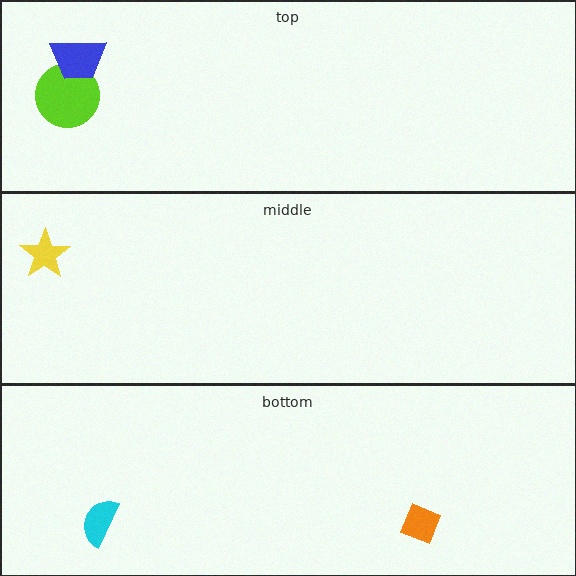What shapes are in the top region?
The lime circle, the blue trapezoid.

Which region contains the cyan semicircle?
The bottom region.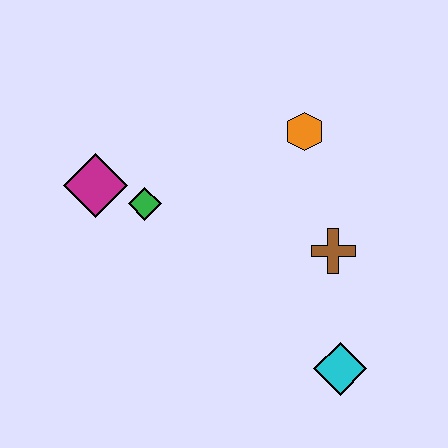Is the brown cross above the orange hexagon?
No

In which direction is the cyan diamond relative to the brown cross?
The cyan diamond is below the brown cross.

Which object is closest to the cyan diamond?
The brown cross is closest to the cyan diamond.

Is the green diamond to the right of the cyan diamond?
No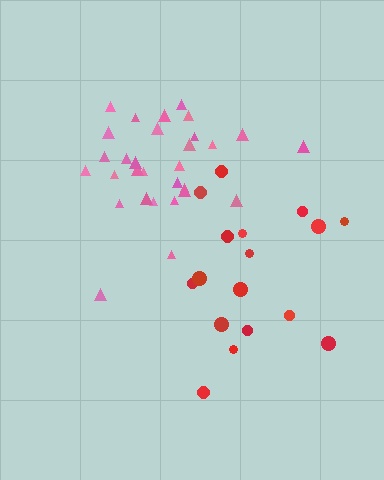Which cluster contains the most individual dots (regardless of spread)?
Pink (31).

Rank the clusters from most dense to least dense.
pink, red.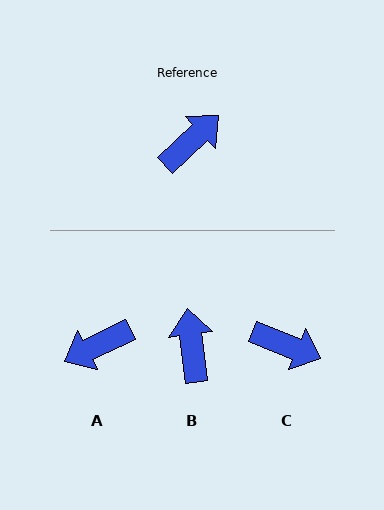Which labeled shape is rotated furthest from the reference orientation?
A, about 163 degrees away.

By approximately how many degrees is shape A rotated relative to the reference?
Approximately 163 degrees counter-clockwise.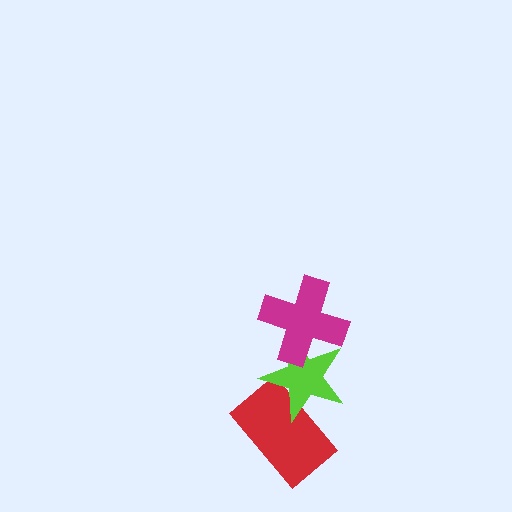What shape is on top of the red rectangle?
The lime star is on top of the red rectangle.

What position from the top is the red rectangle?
The red rectangle is 3rd from the top.